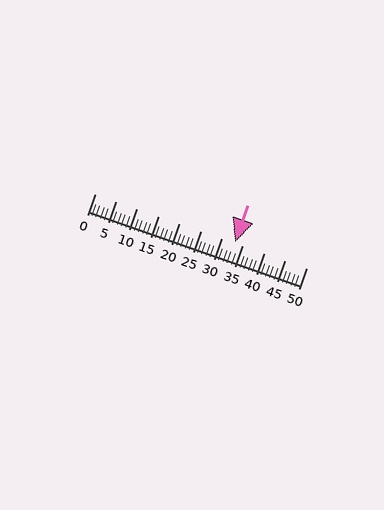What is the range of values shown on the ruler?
The ruler shows values from 0 to 50.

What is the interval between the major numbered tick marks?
The major tick marks are spaced 5 units apart.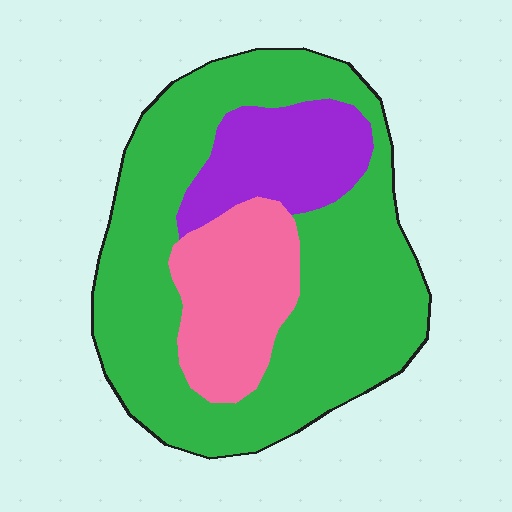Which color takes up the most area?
Green, at roughly 65%.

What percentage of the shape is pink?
Pink takes up about one fifth (1/5) of the shape.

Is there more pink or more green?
Green.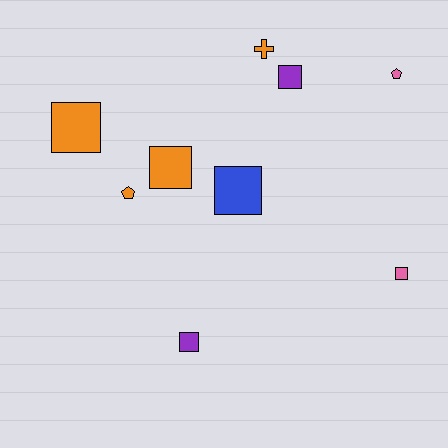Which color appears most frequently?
Orange, with 4 objects.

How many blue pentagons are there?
There are no blue pentagons.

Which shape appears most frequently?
Square, with 6 objects.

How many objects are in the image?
There are 9 objects.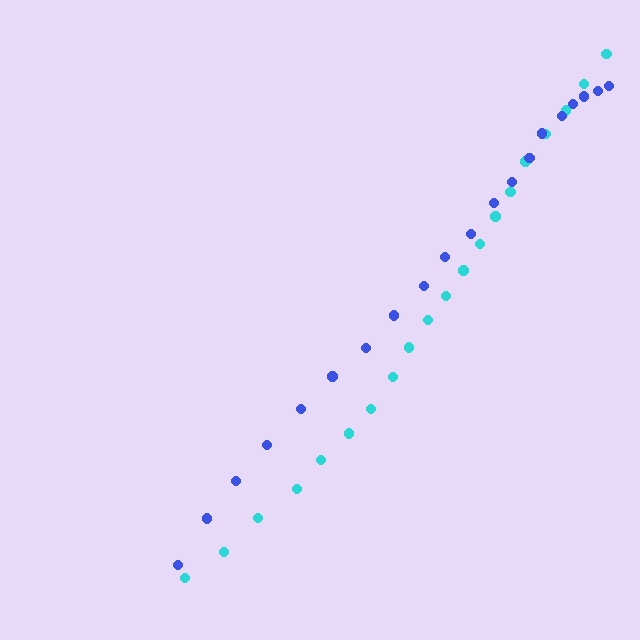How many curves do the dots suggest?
There are 2 distinct paths.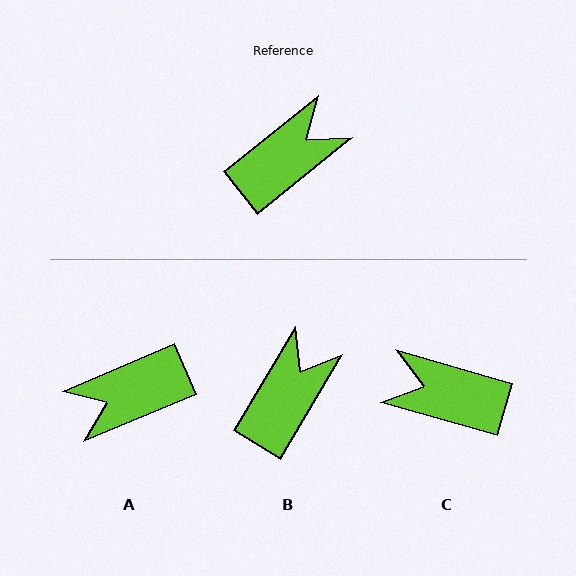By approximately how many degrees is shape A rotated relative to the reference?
Approximately 164 degrees counter-clockwise.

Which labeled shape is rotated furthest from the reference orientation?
A, about 164 degrees away.